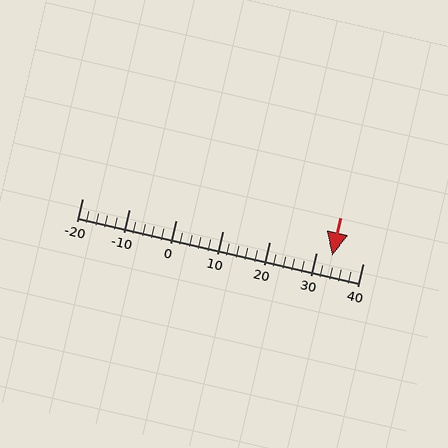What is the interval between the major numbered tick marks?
The major tick marks are spaced 10 units apart.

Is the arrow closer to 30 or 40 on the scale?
The arrow is closer to 30.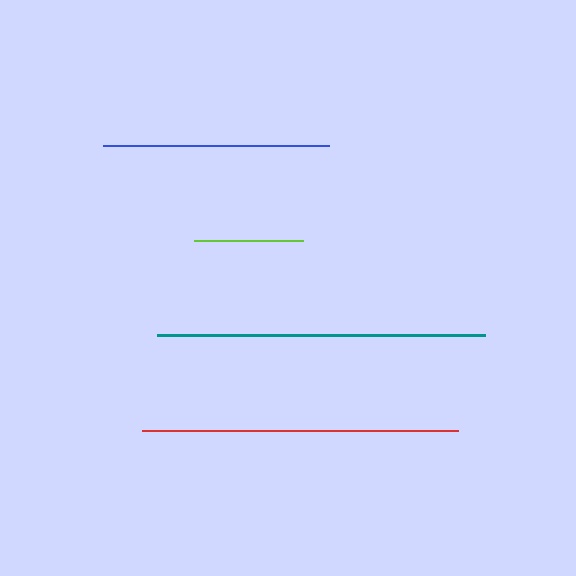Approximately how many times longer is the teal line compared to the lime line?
The teal line is approximately 3.0 times the length of the lime line.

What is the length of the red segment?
The red segment is approximately 316 pixels long.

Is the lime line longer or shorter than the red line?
The red line is longer than the lime line.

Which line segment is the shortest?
The lime line is the shortest at approximately 109 pixels.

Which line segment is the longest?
The teal line is the longest at approximately 328 pixels.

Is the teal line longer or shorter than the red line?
The teal line is longer than the red line.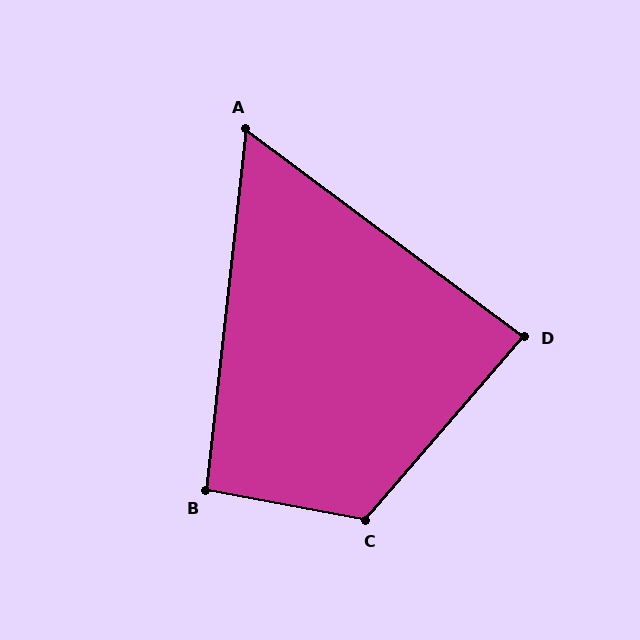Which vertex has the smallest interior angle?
A, at approximately 60 degrees.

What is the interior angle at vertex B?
Approximately 94 degrees (approximately right).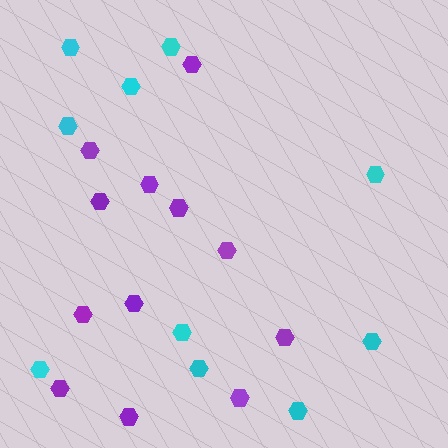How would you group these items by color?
There are 2 groups: one group of cyan hexagons (10) and one group of purple hexagons (12).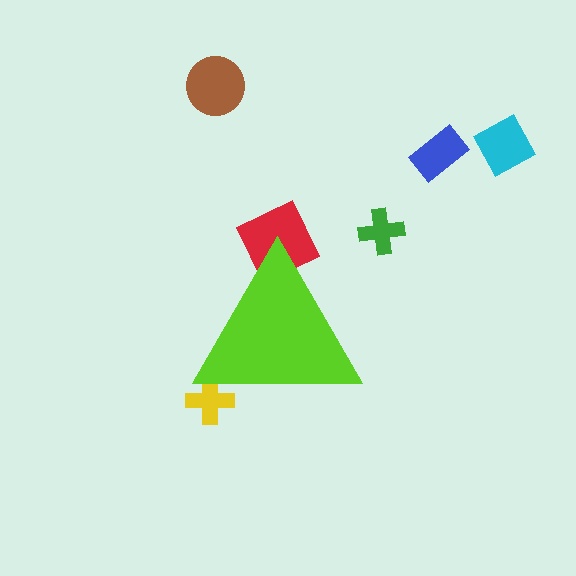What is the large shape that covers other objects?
A lime triangle.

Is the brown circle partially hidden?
No, the brown circle is fully visible.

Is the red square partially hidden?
Yes, the red square is partially hidden behind the lime triangle.